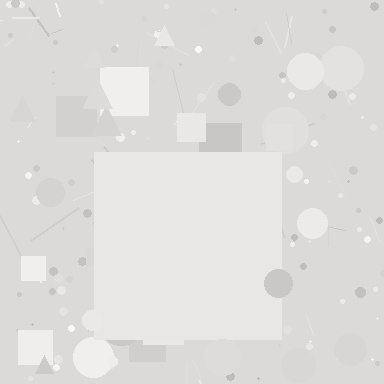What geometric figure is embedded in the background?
A square is embedded in the background.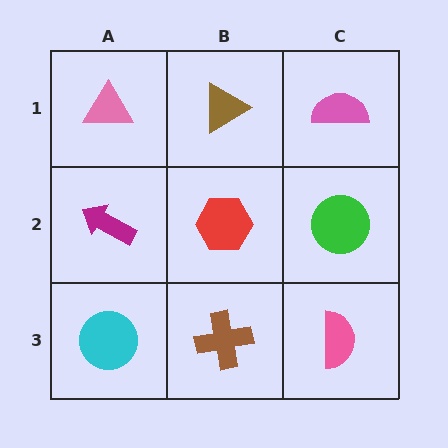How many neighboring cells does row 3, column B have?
3.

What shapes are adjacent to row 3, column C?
A green circle (row 2, column C), a brown cross (row 3, column B).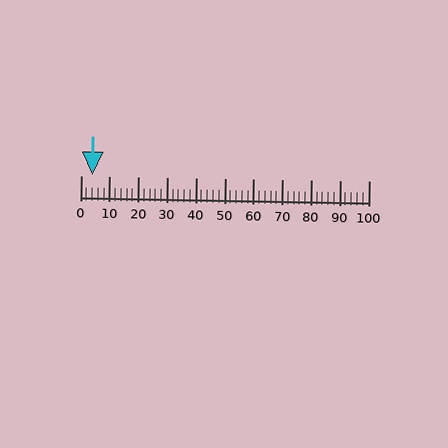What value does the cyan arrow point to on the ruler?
The cyan arrow points to approximately 4.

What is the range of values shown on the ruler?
The ruler shows values from 0 to 100.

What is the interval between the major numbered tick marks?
The major tick marks are spaced 10 units apart.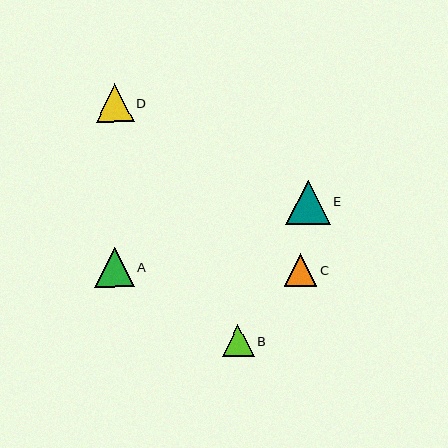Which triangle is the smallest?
Triangle B is the smallest with a size of approximately 32 pixels.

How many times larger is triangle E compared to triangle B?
Triangle E is approximately 1.4 times the size of triangle B.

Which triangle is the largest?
Triangle E is the largest with a size of approximately 44 pixels.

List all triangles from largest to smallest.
From largest to smallest: E, A, D, C, B.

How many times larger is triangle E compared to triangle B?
Triangle E is approximately 1.4 times the size of triangle B.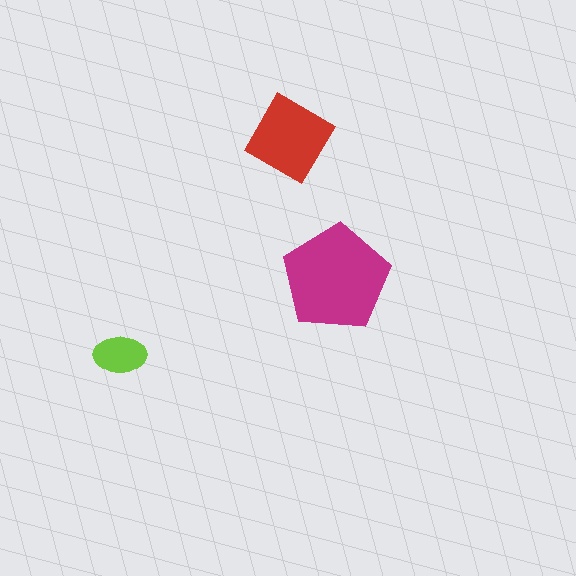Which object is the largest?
The magenta pentagon.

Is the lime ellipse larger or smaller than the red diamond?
Smaller.